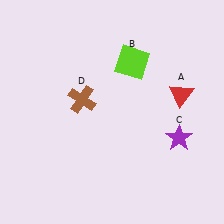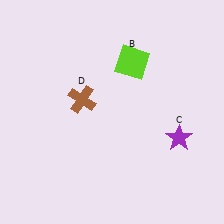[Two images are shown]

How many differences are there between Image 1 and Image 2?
There is 1 difference between the two images.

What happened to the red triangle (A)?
The red triangle (A) was removed in Image 2. It was in the top-right area of Image 1.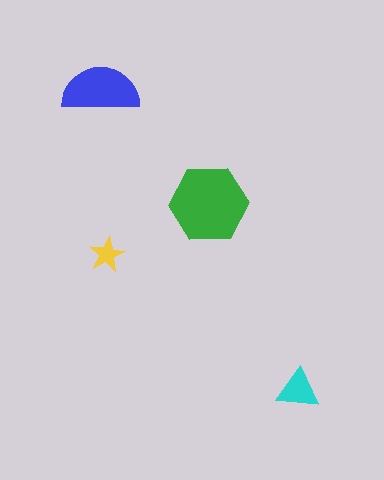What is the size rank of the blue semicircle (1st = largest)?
2nd.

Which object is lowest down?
The cyan triangle is bottommost.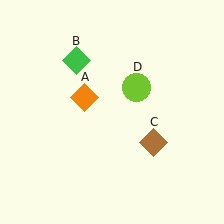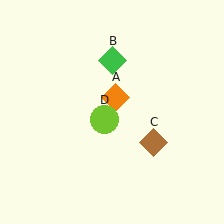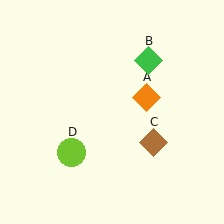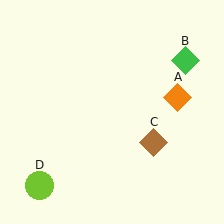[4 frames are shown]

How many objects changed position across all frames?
3 objects changed position: orange diamond (object A), green diamond (object B), lime circle (object D).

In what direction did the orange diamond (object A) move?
The orange diamond (object A) moved right.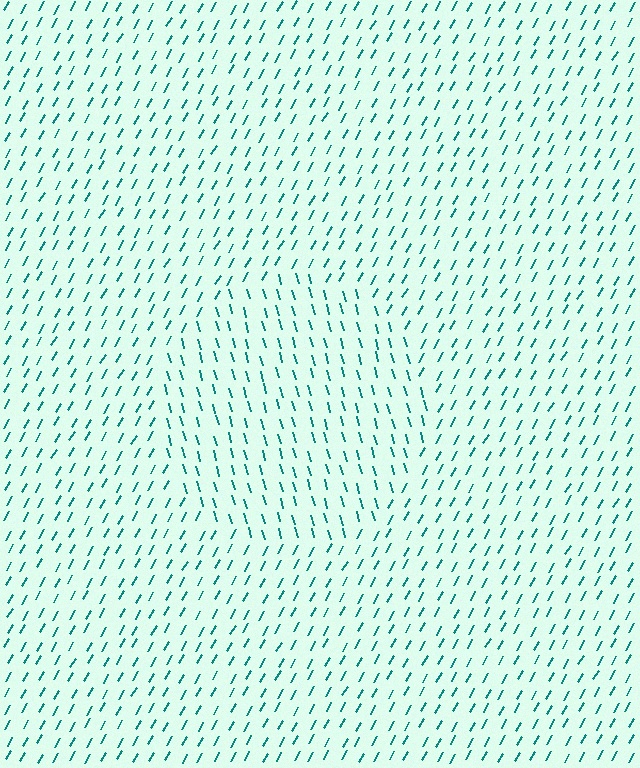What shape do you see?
I see a circle.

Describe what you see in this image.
The image is filled with small teal line segments. A circle region in the image has lines oriented differently from the surrounding lines, creating a visible texture boundary.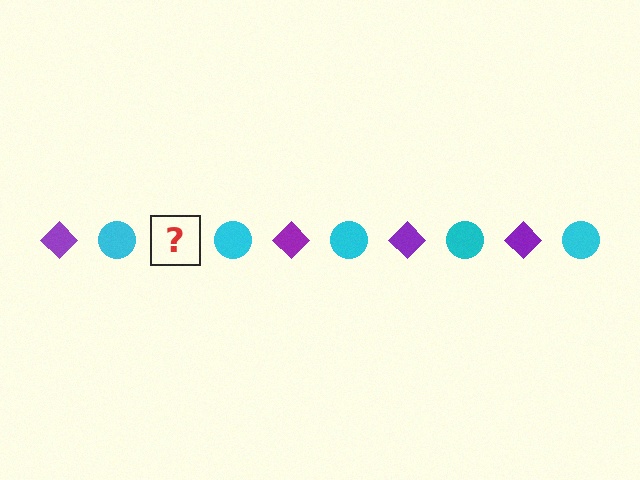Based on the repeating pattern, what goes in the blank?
The blank should be a purple diamond.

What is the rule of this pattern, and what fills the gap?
The rule is that the pattern alternates between purple diamond and cyan circle. The gap should be filled with a purple diamond.